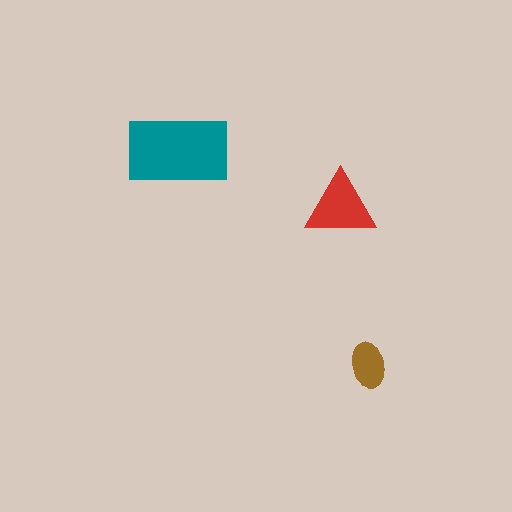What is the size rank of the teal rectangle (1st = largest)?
1st.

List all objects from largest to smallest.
The teal rectangle, the red triangle, the brown ellipse.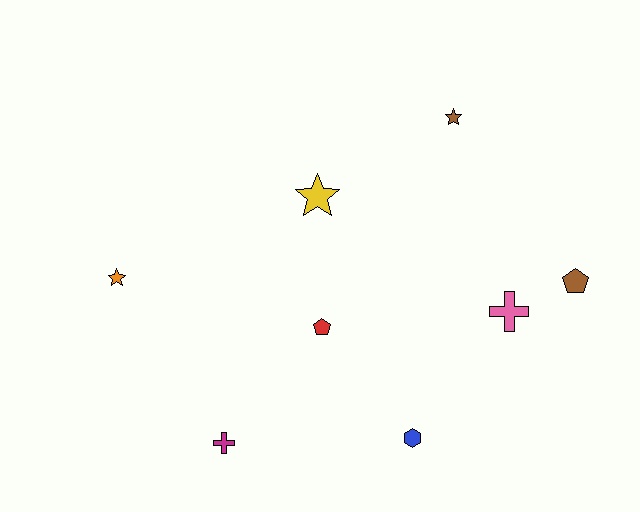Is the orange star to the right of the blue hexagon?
No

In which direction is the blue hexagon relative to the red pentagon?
The blue hexagon is below the red pentagon.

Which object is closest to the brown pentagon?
The pink cross is closest to the brown pentagon.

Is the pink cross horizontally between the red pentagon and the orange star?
No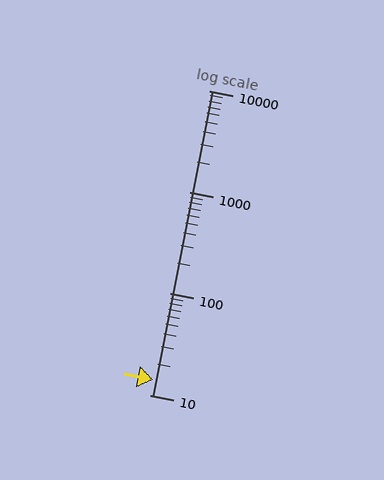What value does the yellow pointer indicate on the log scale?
The pointer indicates approximately 14.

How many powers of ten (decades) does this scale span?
The scale spans 3 decades, from 10 to 10000.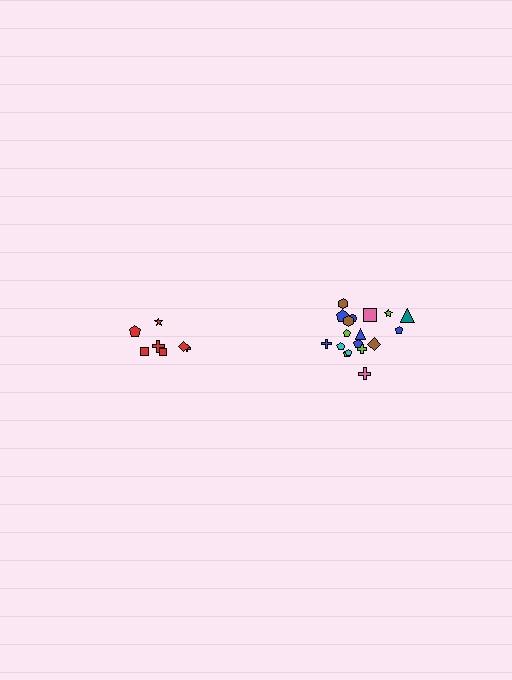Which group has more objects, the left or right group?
The right group.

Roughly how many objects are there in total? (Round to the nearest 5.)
Roughly 25 objects in total.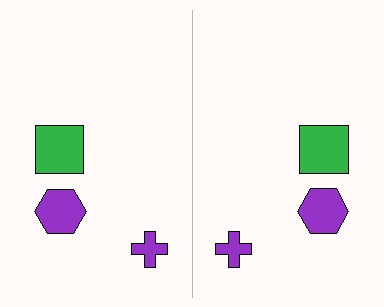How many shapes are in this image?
There are 6 shapes in this image.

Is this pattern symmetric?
Yes, this pattern has bilateral (reflection) symmetry.